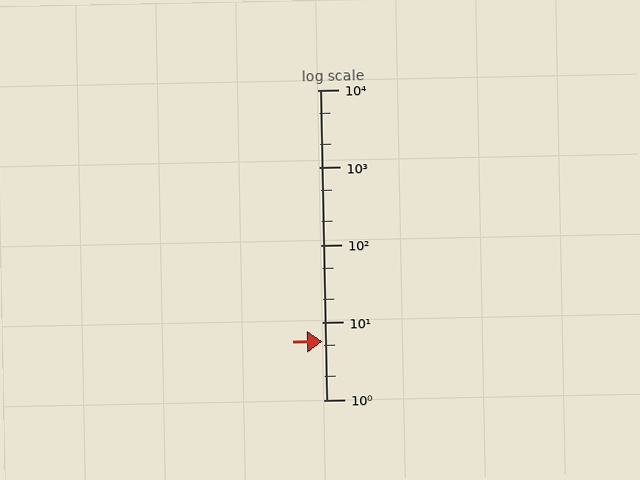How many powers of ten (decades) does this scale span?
The scale spans 4 decades, from 1 to 10000.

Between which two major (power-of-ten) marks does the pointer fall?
The pointer is between 1 and 10.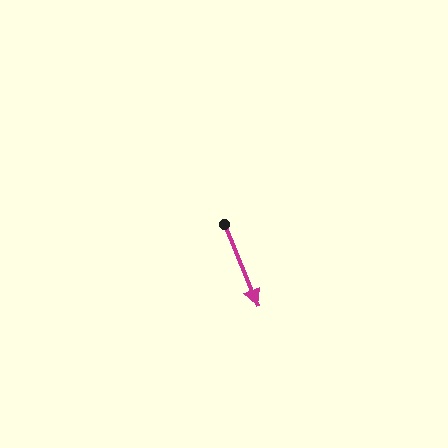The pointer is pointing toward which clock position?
Roughly 5 o'clock.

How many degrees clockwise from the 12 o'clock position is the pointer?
Approximately 157 degrees.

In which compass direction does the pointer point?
Southeast.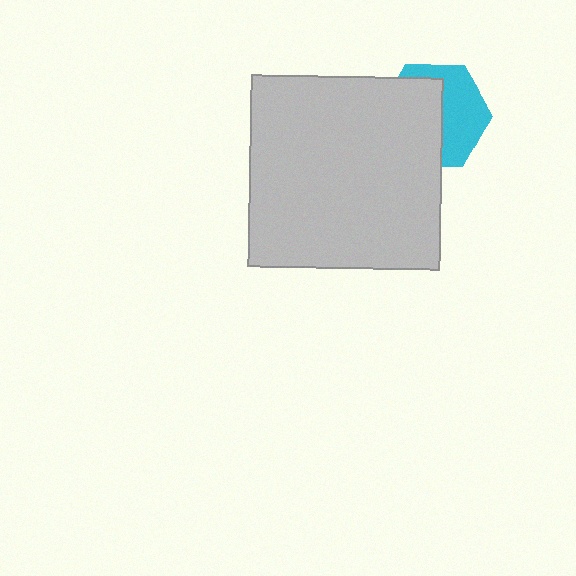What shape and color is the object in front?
The object in front is a light gray square.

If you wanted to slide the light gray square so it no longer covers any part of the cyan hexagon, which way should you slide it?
Slide it left — that is the most direct way to separate the two shapes.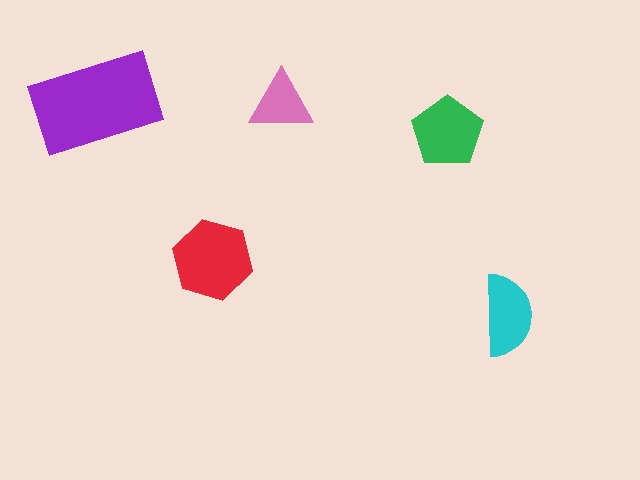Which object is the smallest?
The pink triangle.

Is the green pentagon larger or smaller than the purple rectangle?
Smaller.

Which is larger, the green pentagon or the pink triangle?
The green pentagon.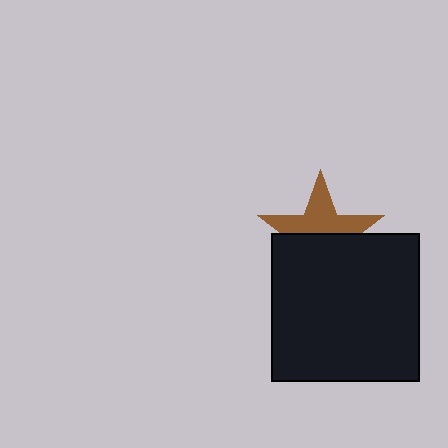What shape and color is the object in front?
The object in front is a black square.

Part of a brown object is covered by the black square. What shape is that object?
It is a star.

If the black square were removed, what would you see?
You would see the complete brown star.